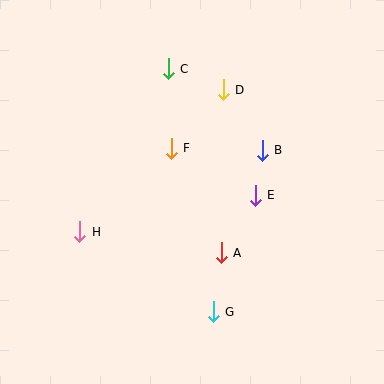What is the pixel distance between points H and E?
The distance between H and E is 179 pixels.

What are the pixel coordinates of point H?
Point H is at (80, 232).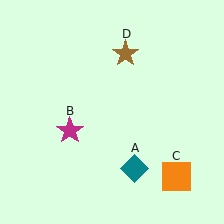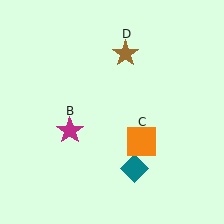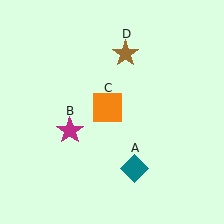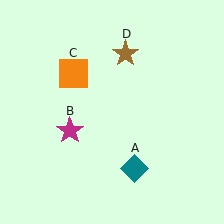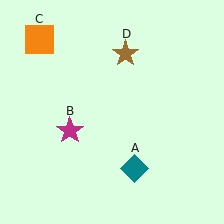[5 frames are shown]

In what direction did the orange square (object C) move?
The orange square (object C) moved up and to the left.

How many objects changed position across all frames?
1 object changed position: orange square (object C).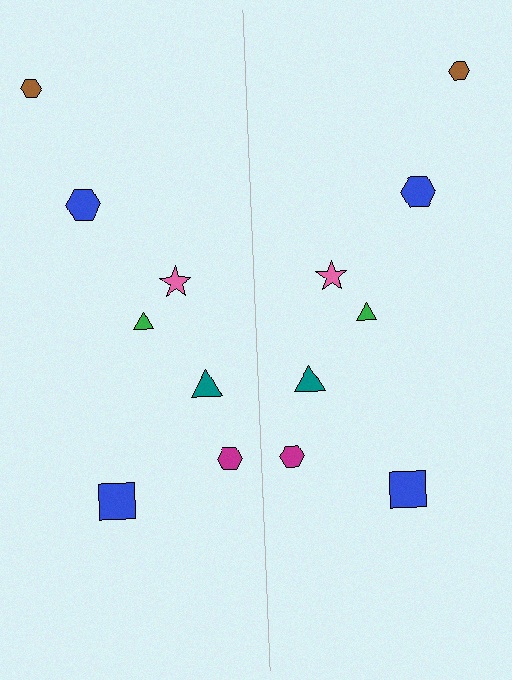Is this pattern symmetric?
Yes, this pattern has bilateral (reflection) symmetry.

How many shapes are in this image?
There are 14 shapes in this image.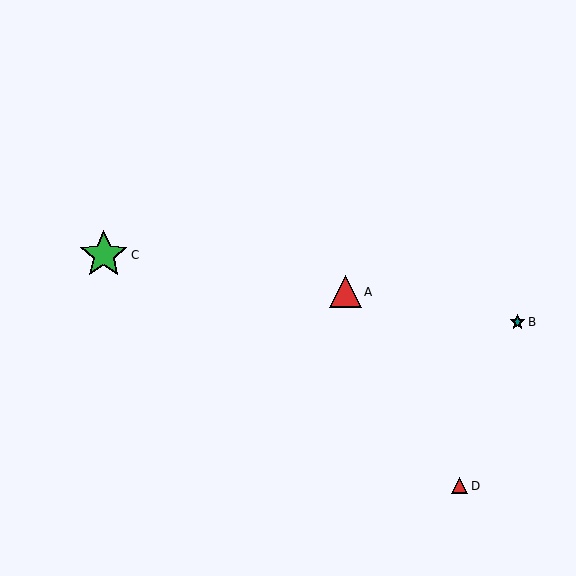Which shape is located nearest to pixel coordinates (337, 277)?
The red triangle (labeled A) at (346, 292) is nearest to that location.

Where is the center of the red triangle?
The center of the red triangle is at (346, 292).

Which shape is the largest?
The green star (labeled C) is the largest.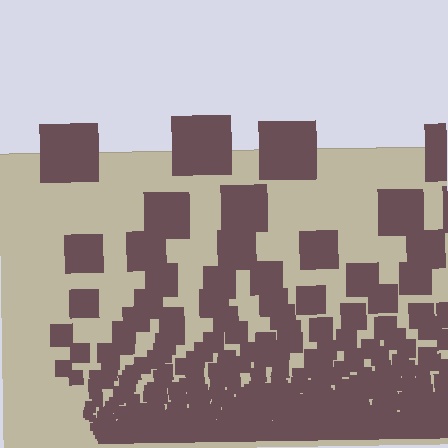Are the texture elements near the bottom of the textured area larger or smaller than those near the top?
Smaller. The gradient is inverted — elements near the bottom are smaller and denser.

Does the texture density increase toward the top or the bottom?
Density increases toward the bottom.